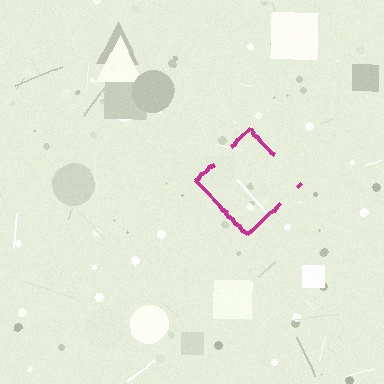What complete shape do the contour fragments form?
The contour fragments form a diamond.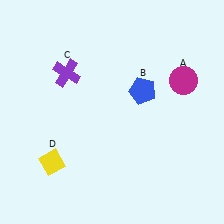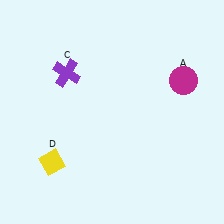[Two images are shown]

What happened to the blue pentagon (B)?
The blue pentagon (B) was removed in Image 2. It was in the top-right area of Image 1.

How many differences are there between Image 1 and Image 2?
There is 1 difference between the two images.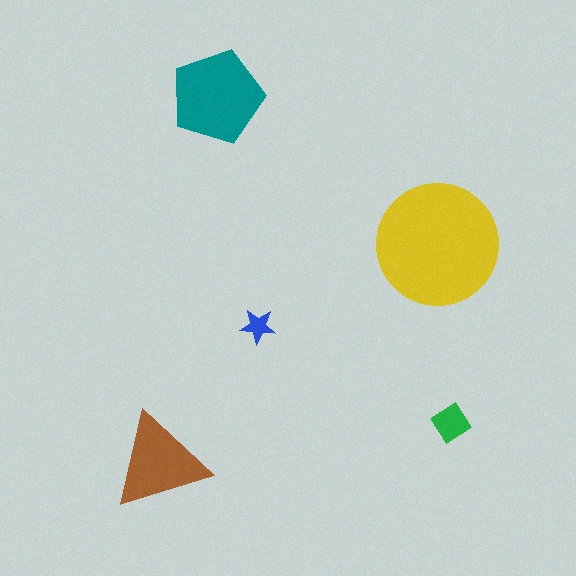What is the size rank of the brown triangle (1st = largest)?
3rd.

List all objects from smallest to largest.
The blue star, the green diamond, the brown triangle, the teal pentagon, the yellow circle.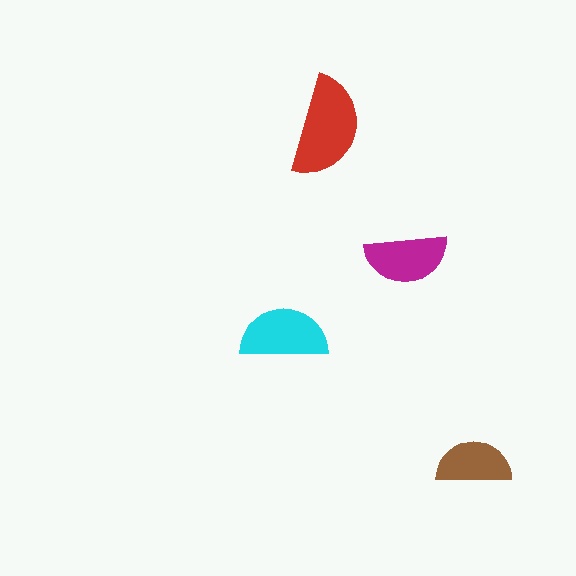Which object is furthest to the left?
The cyan semicircle is leftmost.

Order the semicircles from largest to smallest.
the red one, the cyan one, the magenta one, the brown one.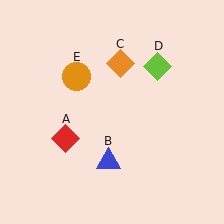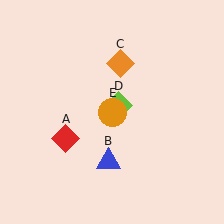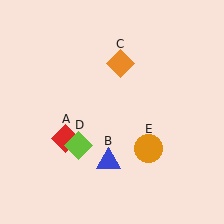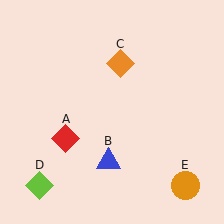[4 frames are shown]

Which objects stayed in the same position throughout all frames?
Red diamond (object A) and blue triangle (object B) and orange diamond (object C) remained stationary.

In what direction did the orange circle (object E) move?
The orange circle (object E) moved down and to the right.